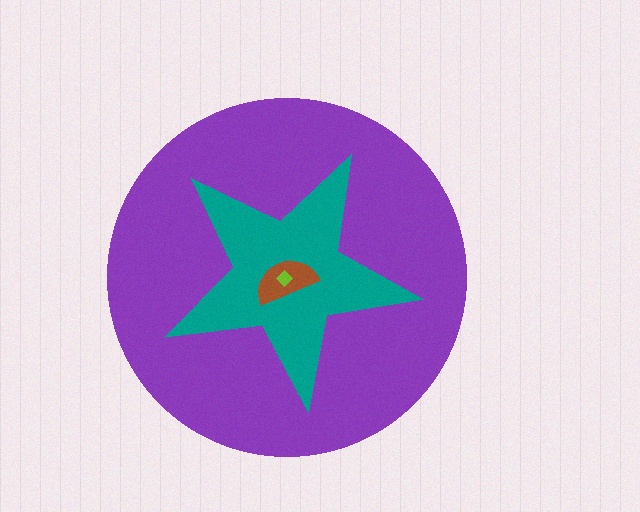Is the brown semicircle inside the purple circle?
Yes.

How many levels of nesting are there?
4.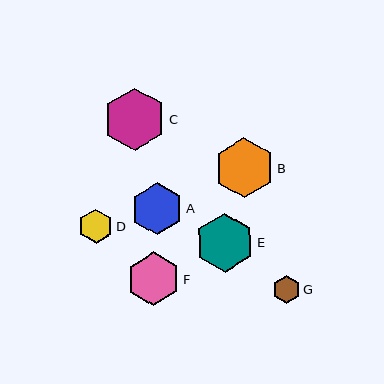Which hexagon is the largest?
Hexagon C is the largest with a size of approximately 63 pixels.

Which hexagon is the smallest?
Hexagon G is the smallest with a size of approximately 28 pixels.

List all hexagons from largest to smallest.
From largest to smallest: C, B, E, F, A, D, G.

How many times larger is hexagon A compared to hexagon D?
Hexagon A is approximately 1.5 times the size of hexagon D.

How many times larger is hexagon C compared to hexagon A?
Hexagon C is approximately 1.2 times the size of hexagon A.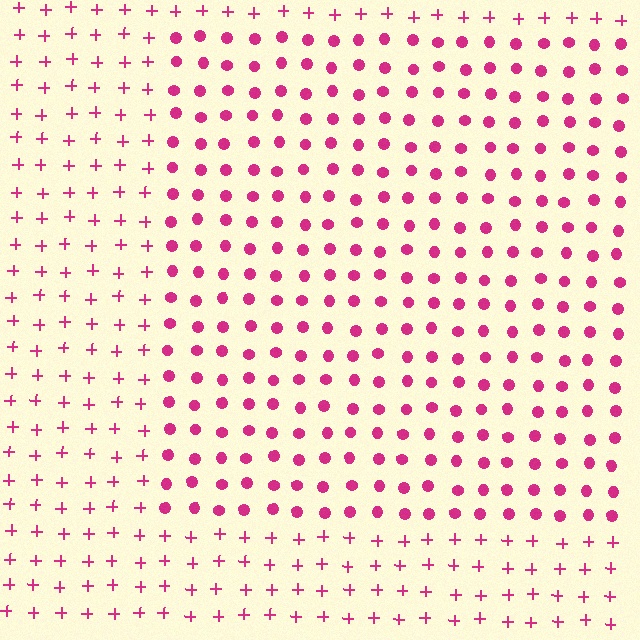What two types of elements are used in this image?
The image uses circles inside the rectangle region and plus signs outside it.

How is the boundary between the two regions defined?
The boundary is defined by a change in element shape: circles inside vs. plus signs outside. All elements share the same color and spacing.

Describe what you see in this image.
The image is filled with small magenta elements arranged in a uniform grid. A rectangle-shaped region contains circles, while the surrounding area contains plus signs. The boundary is defined purely by the change in element shape.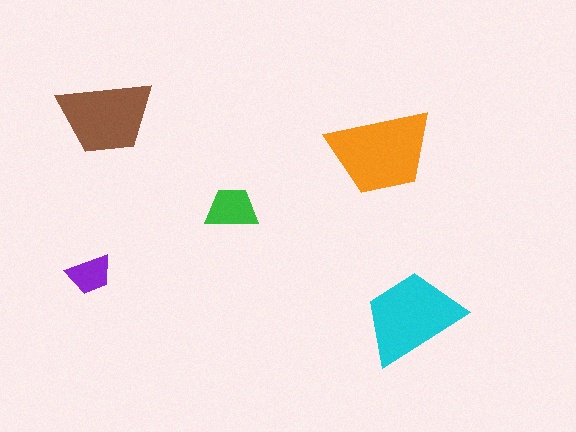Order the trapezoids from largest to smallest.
the orange one, the cyan one, the brown one, the green one, the purple one.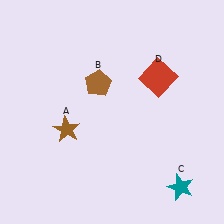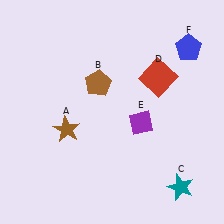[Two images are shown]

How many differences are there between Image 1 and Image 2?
There are 2 differences between the two images.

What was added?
A purple diamond (E), a blue pentagon (F) were added in Image 2.